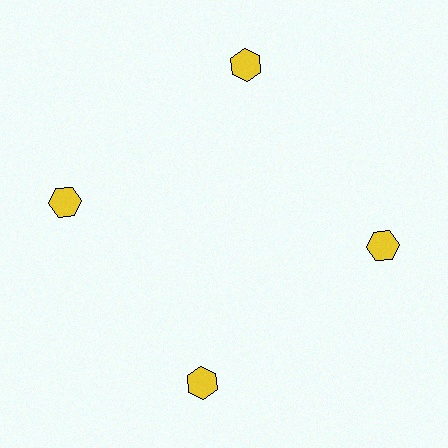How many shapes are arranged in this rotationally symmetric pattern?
There are 4 shapes, arranged in 4 groups of 1.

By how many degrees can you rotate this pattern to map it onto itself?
The pattern maps onto itself every 90 degrees of rotation.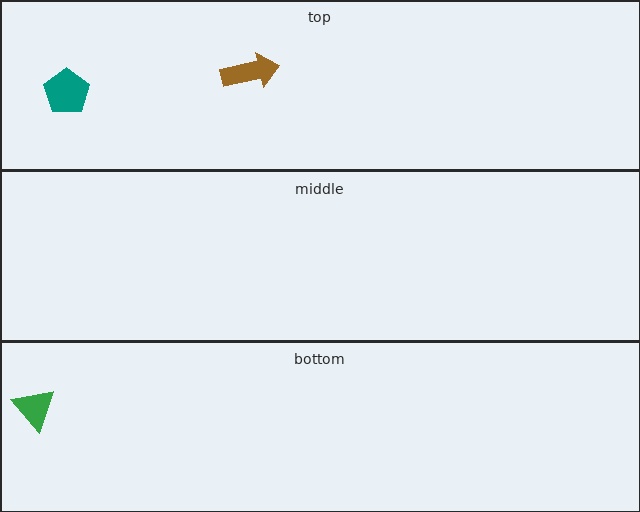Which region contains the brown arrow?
The top region.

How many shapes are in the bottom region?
1.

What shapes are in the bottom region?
The green triangle.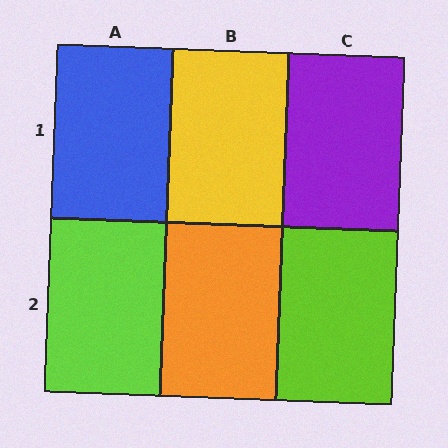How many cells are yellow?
1 cell is yellow.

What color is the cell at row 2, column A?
Lime.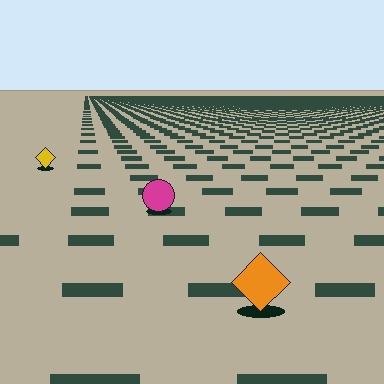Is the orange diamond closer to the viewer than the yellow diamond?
Yes. The orange diamond is closer — you can tell from the texture gradient: the ground texture is coarser near it.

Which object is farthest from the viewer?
The yellow diamond is farthest from the viewer. It appears smaller and the ground texture around it is denser.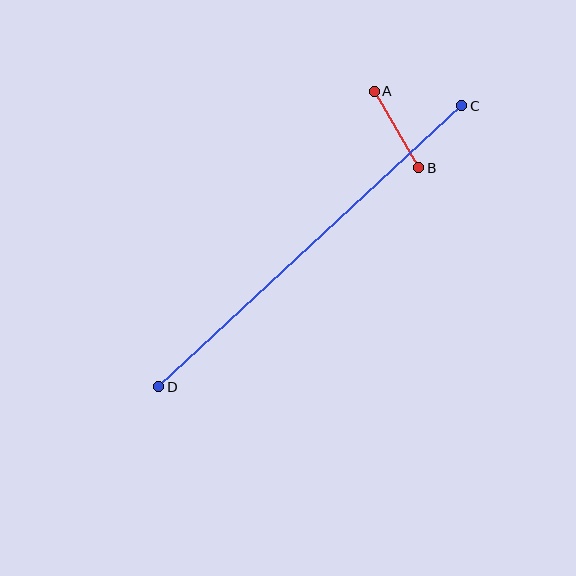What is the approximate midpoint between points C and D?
The midpoint is at approximately (310, 246) pixels.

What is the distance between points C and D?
The distance is approximately 413 pixels.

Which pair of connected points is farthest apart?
Points C and D are farthest apart.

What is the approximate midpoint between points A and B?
The midpoint is at approximately (396, 130) pixels.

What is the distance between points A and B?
The distance is approximately 88 pixels.